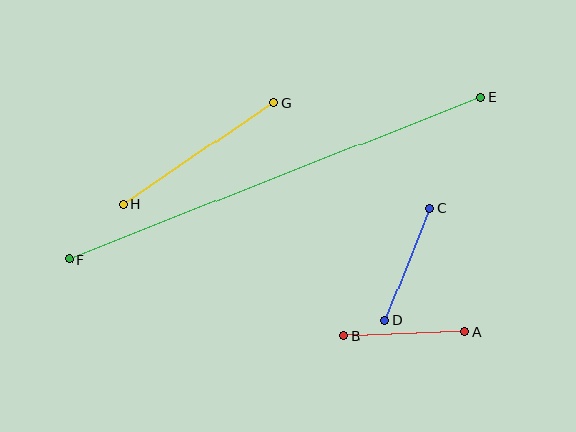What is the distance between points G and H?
The distance is approximately 181 pixels.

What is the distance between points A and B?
The distance is approximately 121 pixels.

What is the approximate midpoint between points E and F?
The midpoint is at approximately (275, 178) pixels.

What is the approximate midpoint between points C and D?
The midpoint is at approximately (407, 264) pixels.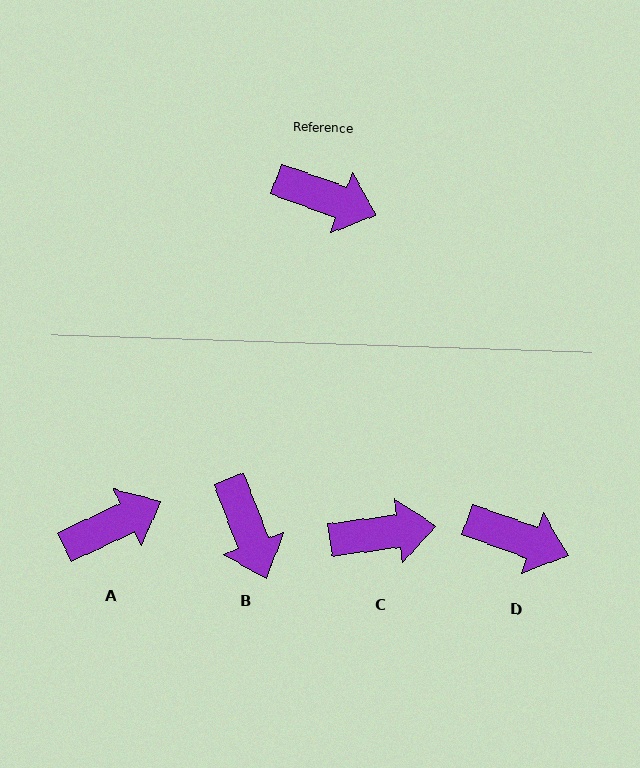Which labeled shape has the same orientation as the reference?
D.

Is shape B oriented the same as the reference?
No, it is off by about 49 degrees.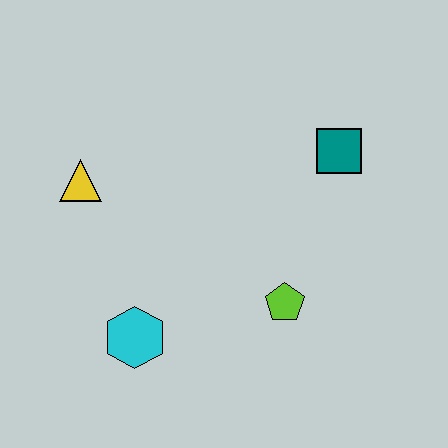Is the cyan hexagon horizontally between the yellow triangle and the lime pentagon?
Yes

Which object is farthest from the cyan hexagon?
The teal square is farthest from the cyan hexagon.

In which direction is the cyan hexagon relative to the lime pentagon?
The cyan hexagon is to the left of the lime pentagon.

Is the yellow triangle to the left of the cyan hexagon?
Yes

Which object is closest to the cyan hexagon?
The lime pentagon is closest to the cyan hexagon.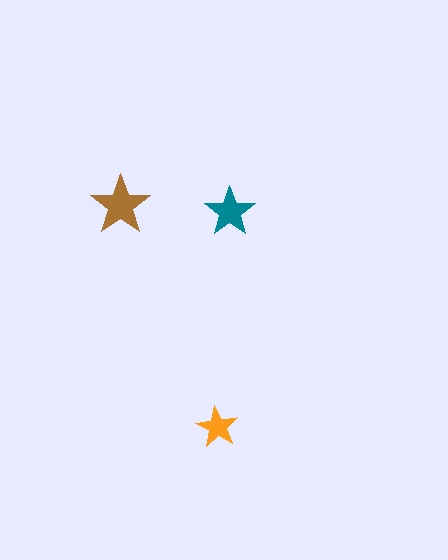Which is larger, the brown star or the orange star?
The brown one.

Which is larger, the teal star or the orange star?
The teal one.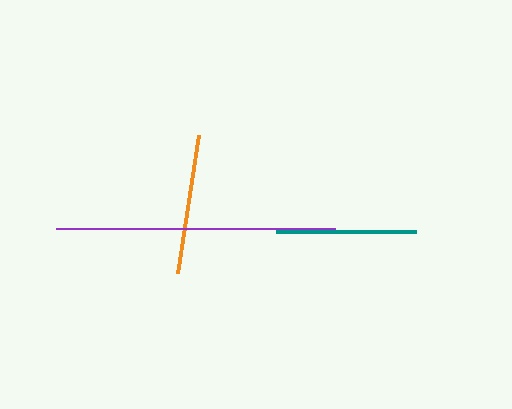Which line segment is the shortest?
The orange line is the shortest at approximately 140 pixels.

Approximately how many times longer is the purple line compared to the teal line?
The purple line is approximately 2.0 times the length of the teal line.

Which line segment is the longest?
The purple line is the longest at approximately 278 pixels.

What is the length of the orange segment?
The orange segment is approximately 140 pixels long.